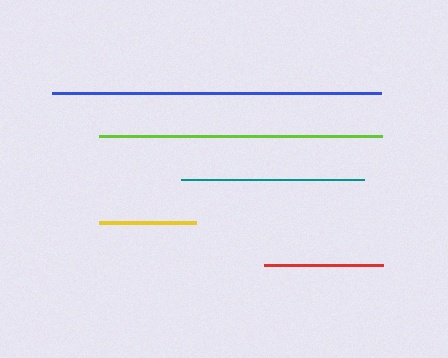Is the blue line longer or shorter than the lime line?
The blue line is longer than the lime line.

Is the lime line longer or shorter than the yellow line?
The lime line is longer than the yellow line.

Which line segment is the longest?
The blue line is the longest at approximately 329 pixels.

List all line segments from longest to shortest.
From longest to shortest: blue, lime, teal, red, yellow.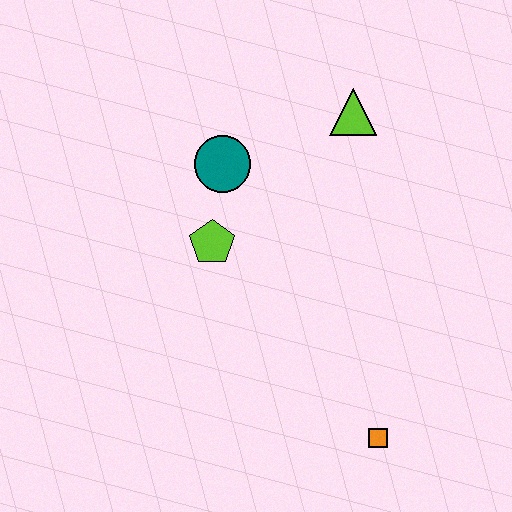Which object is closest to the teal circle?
The lime pentagon is closest to the teal circle.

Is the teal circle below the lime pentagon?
No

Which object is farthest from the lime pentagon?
The orange square is farthest from the lime pentagon.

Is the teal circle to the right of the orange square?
No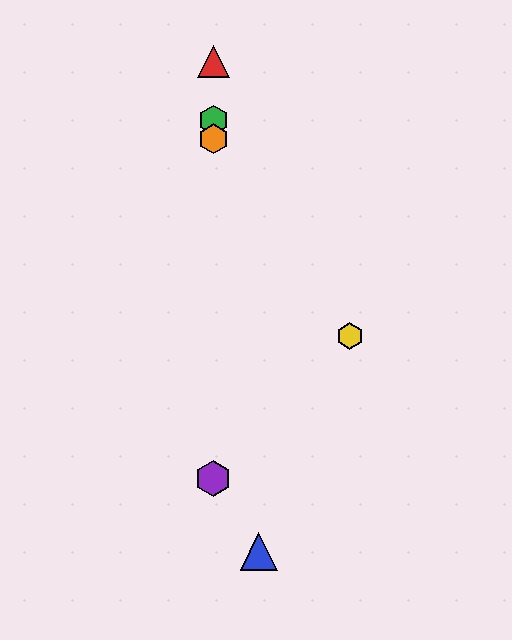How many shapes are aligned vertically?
4 shapes (the red triangle, the green hexagon, the purple hexagon, the orange hexagon) are aligned vertically.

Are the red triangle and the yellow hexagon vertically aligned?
No, the red triangle is at x≈213 and the yellow hexagon is at x≈350.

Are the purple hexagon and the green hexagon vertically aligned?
Yes, both are at x≈213.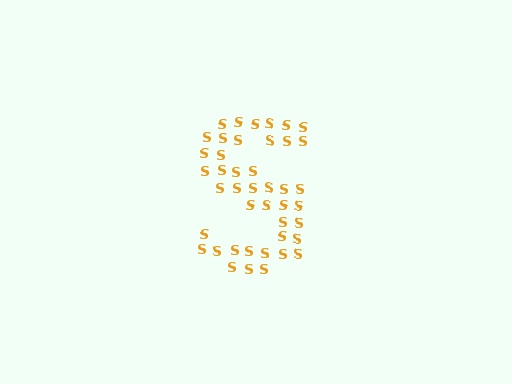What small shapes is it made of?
It is made of small letter S's.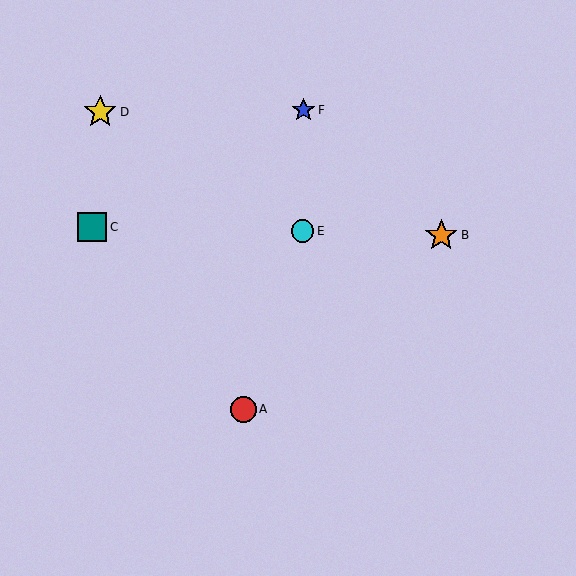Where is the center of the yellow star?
The center of the yellow star is at (100, 112).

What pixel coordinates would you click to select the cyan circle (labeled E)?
Click at (303, 231) to select the cyan circle E.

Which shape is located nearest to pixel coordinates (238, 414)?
The red circle (labeled A) at (244, 409) is nearest to that location.